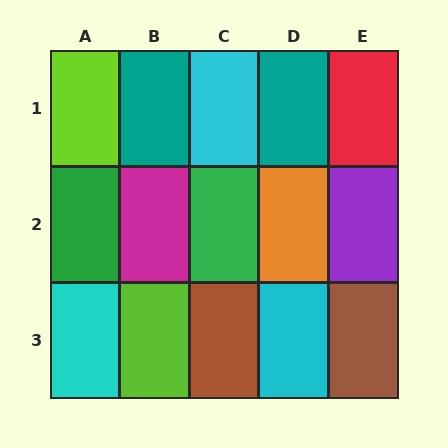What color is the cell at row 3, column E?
Brown.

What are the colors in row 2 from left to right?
Green, magenta, green, orange, purple.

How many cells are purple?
1 cell is purple.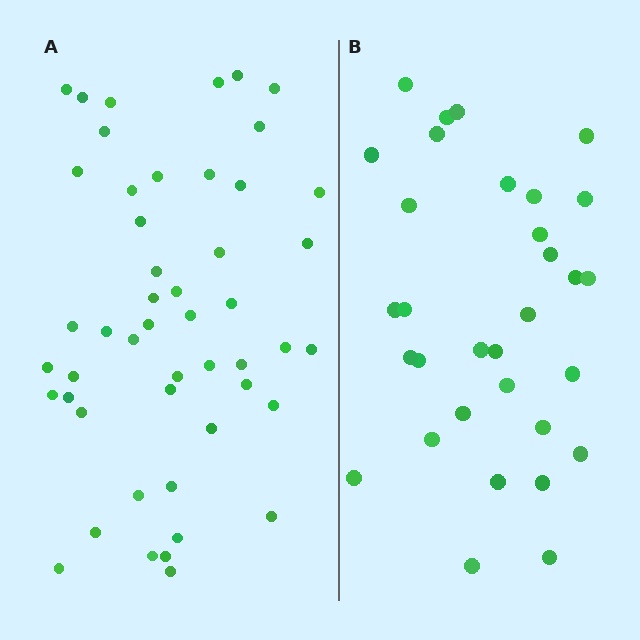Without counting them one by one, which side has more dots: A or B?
Region A (the left region) has more dots.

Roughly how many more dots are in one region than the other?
Region A has approximately 15 more dots than region B.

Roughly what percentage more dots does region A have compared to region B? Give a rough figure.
About 55% more.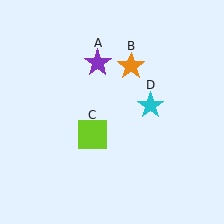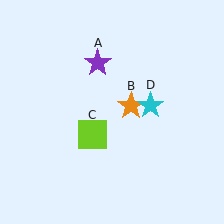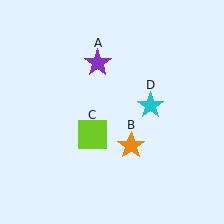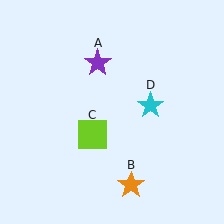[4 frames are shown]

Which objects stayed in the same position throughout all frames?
Purple star (object A) and lime square (object C) and cyan star (object D) remained stationary.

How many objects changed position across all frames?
1 object changed position: orange star (object B).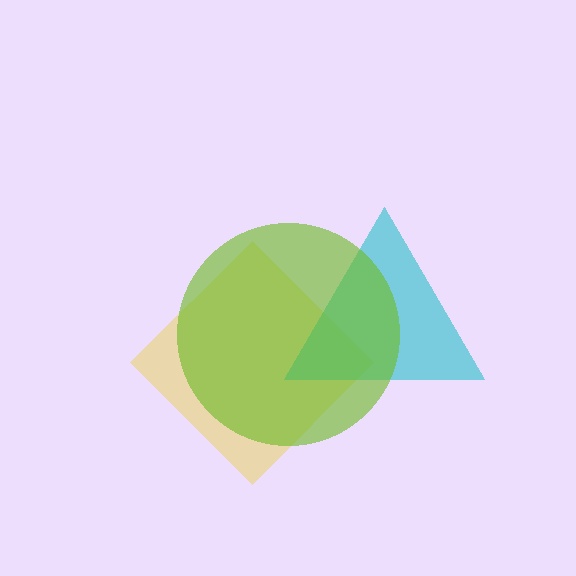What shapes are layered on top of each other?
The layered shapes are: a yellow diamond, a cyan triangle, a lime circle.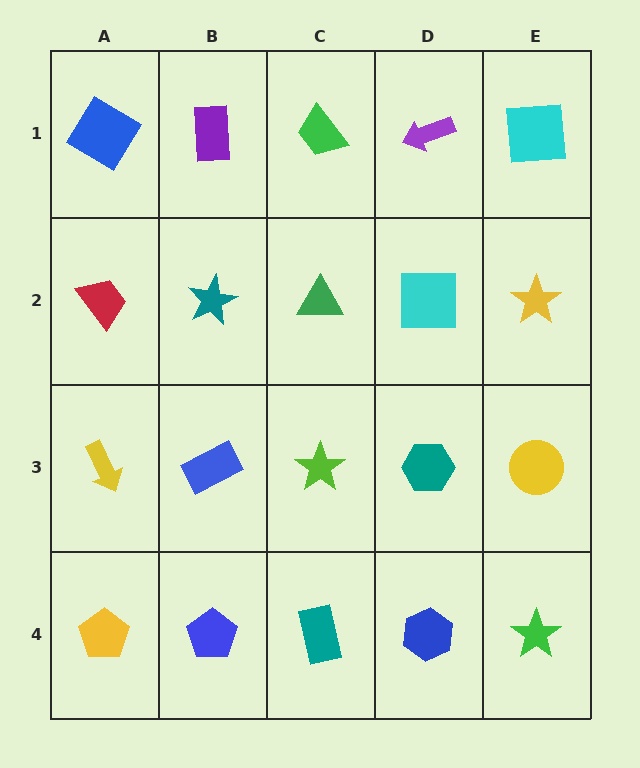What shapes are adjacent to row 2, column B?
A purple rectangle (row 1, column B), a blue rectangle (row 3, column B), a red trapezoid (row 2, column A), a green triangle (row 2, column C).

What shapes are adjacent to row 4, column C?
A lime star (row 3, column C), a blue pentagon (row 4, column B), a blue hexagon (row 4, column D).